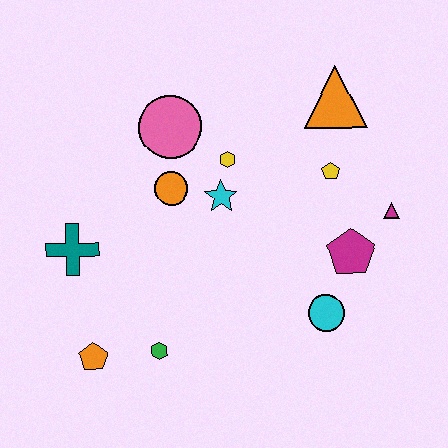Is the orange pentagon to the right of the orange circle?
No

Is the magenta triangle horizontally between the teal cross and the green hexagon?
No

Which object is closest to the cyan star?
The yellow hexagon is closest to the cyan star.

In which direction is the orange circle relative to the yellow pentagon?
The orange circle is to the left of the yellow pentagon.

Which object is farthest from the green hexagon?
The orange triangle is farthest from the green hexagon.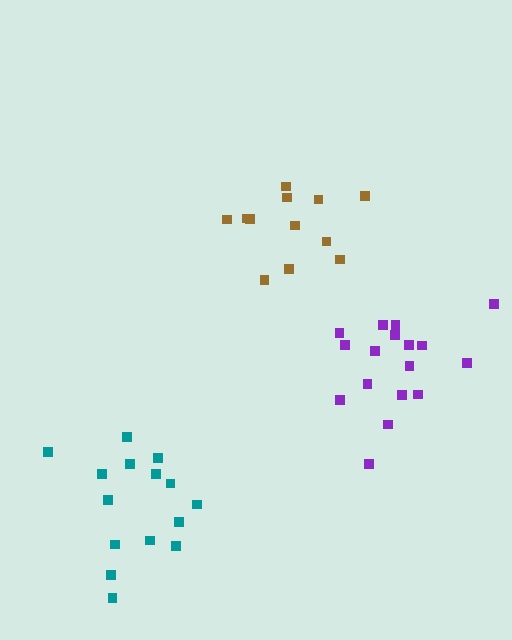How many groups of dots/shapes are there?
There are 3 groups.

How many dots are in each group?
Group 1: 12 dots, Group 2: 17 dots, Group 3: 15 dots (44 total).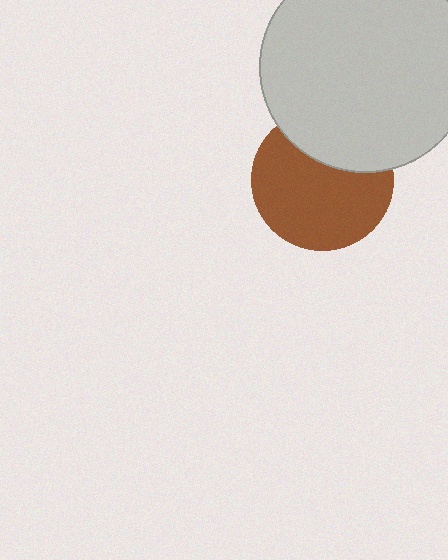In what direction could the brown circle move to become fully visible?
The brown circle could move down. That would shift it out from behind the light gray circle entirely.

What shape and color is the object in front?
The object in front is a light gray circle.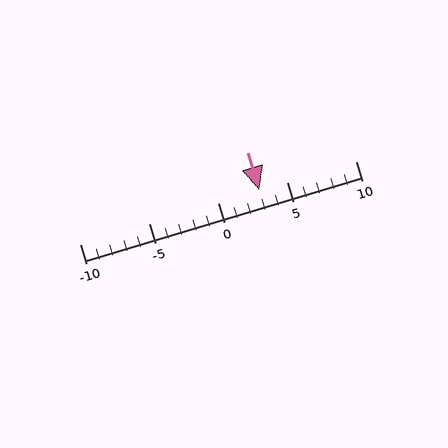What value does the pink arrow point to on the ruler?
The pink arrow points to approximately 3.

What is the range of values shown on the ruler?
The ruler shows values from -10 to 10.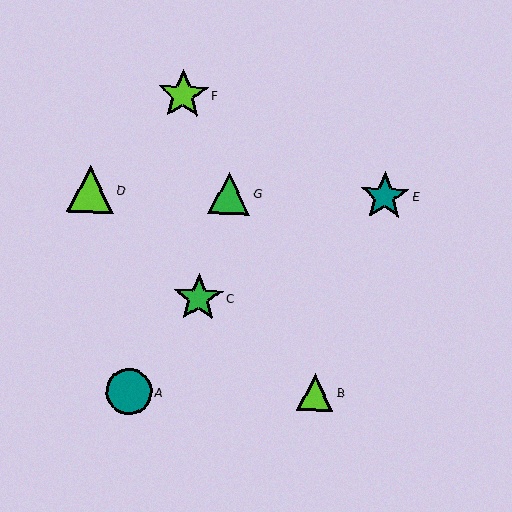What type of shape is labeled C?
Shape C is a green star.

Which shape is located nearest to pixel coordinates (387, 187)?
The teal star (labeled E) at (385, 196) is nearest to that location.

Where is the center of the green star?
The center of the green star is at (198, 298).